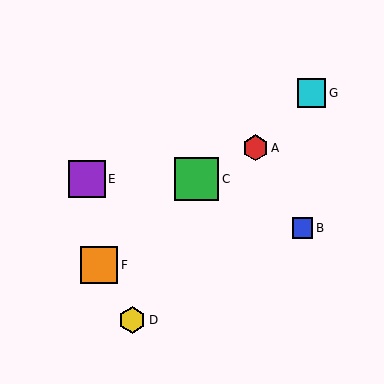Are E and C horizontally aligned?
Yes, both are at y≈179.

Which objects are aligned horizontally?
Objects C, E are aligned horizontally.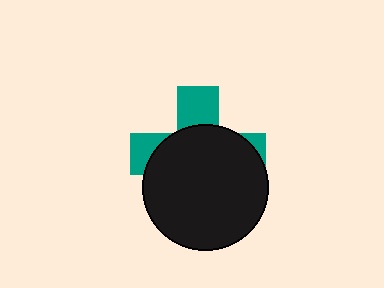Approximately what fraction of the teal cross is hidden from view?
Roughly 69% of the teal cross is hidden behind the black circle.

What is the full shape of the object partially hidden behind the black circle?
The partially hidden object is a teal cross.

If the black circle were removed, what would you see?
You would see the complete teal cross.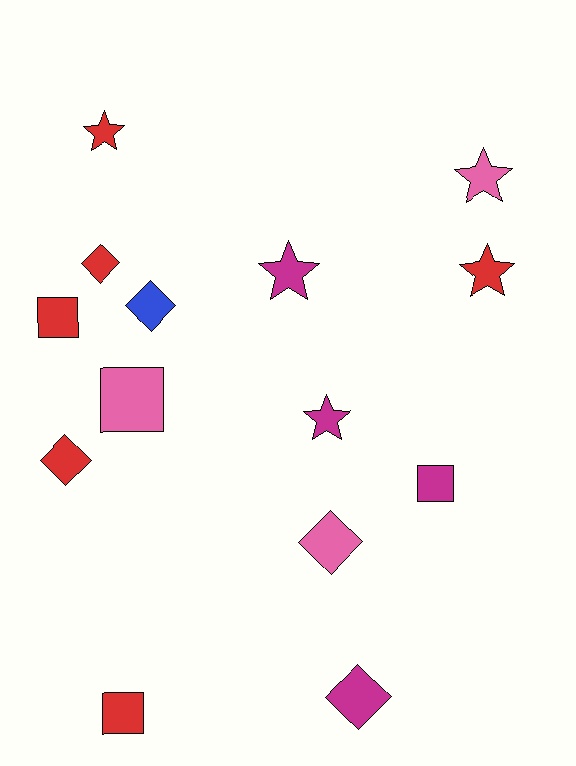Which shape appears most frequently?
Star, with 5 objects.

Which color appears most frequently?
Red, with 6 objects.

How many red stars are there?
There are 2 red stars.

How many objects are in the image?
There are 14 objects.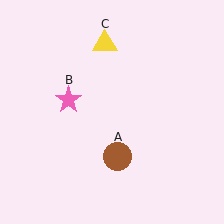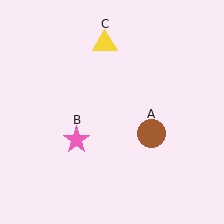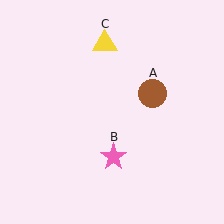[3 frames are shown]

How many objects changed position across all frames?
2 objects changed position: brown circle (object A), pink star (object B).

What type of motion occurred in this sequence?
The brown circle (object A), pink star (object B) rotated counterclockwise around the center of the scene.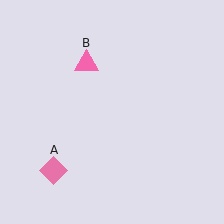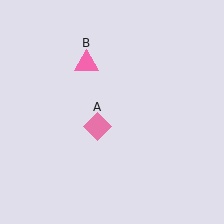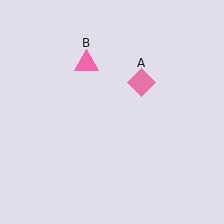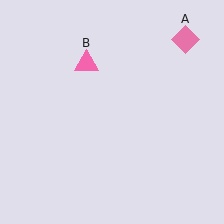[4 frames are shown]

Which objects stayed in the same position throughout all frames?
Pink triangle (object B) remained stationary.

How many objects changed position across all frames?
1 object changed position: pink diamond (object A).